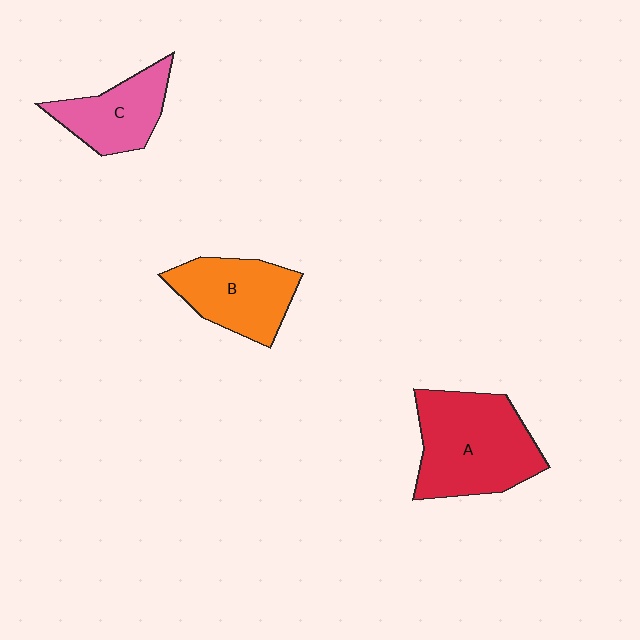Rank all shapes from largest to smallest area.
From largest to smallest: A (red), B (orange), C (pink).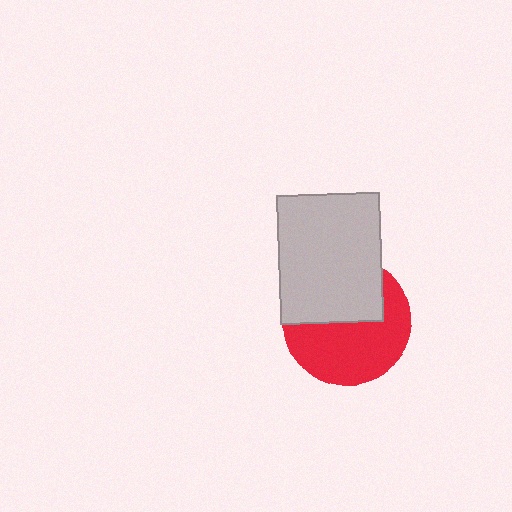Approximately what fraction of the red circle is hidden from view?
Roughly 43% of the red circle is hidden behind the light gray rectangle.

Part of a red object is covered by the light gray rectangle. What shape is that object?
It is a circle.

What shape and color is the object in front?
The object in front is a light gray rectangle.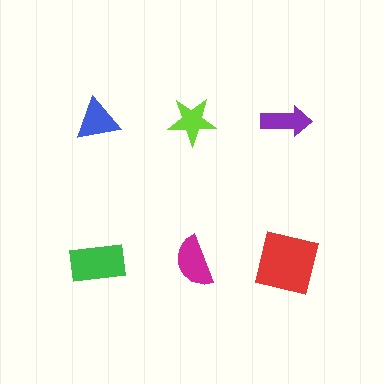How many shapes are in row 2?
3 shapes.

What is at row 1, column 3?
A purple arrow.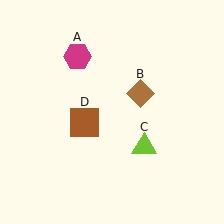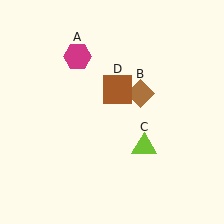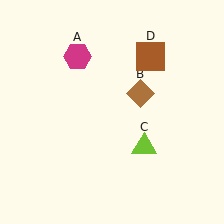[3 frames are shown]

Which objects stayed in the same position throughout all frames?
Magenta hexagon (object A) and brown diamond (object B) and lime triangle (object C) remained stationary.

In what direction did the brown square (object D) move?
The brown square (object D) moved up and to the right.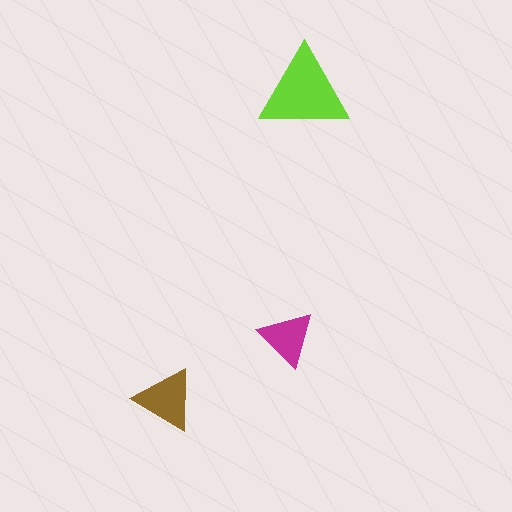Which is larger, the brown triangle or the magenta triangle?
The brown one.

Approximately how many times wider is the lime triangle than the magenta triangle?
About 1.5 times wider.